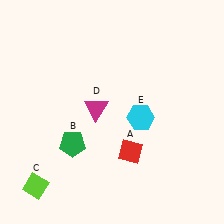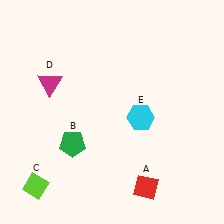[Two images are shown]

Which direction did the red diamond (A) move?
The red diamond (A) moved down.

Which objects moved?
The objects that moved are: the red diamond (A), the magenta triangle (D).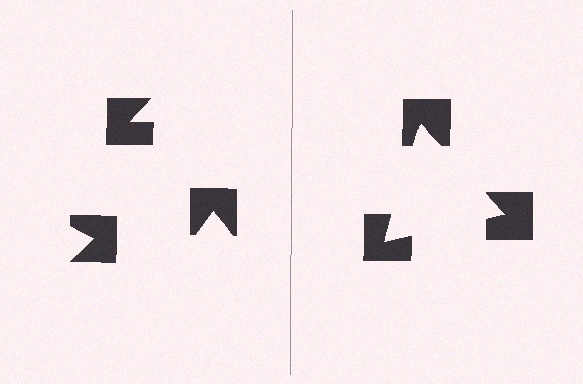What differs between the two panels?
The notched squares are positioned identically on both sides; only the wedge orientations differ. On the right they align to a triangle; on the left they are misaligned.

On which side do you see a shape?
An illusory triangle appears on the right side. On the left side the wedge cuts are rotated, so no coherent shape forms.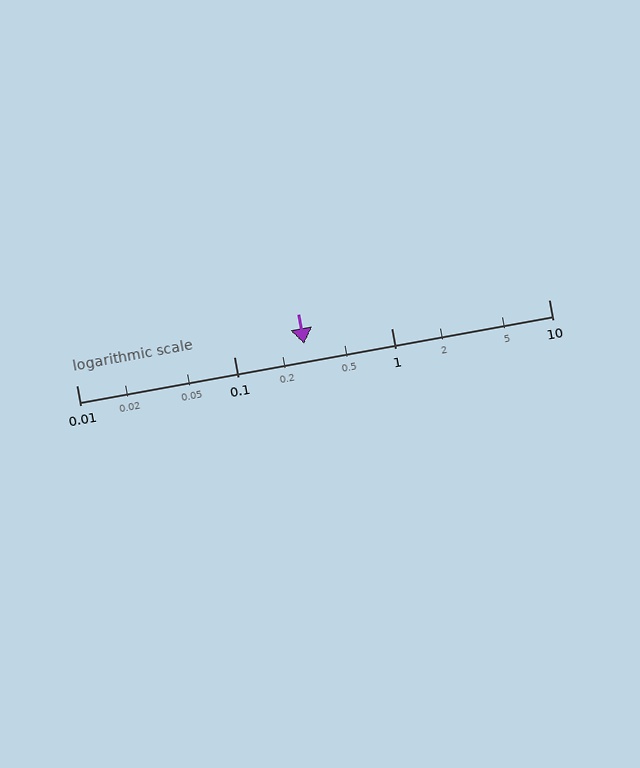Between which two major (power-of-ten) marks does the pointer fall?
The pointer is between 0.1 and 1.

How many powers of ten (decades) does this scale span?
The scale spans 3 decades, from 0.01 to 10.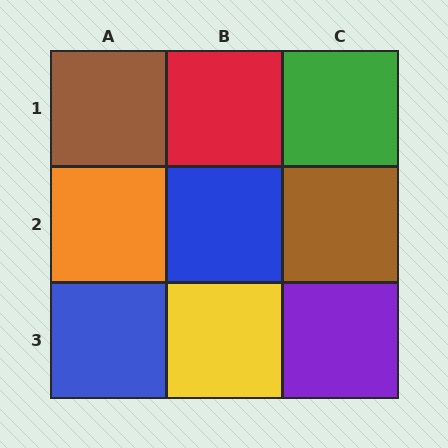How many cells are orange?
1 cell is orange.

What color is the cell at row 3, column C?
Purple.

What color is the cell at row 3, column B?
Yellow.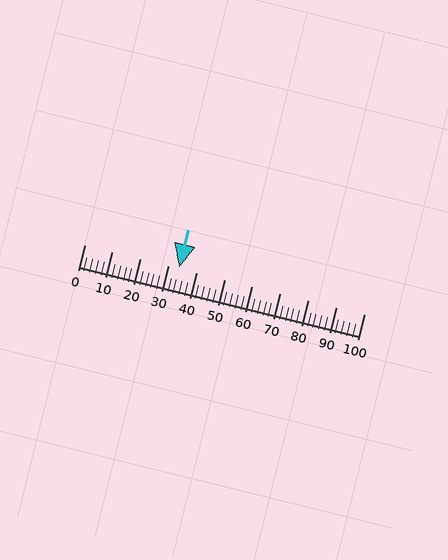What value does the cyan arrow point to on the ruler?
The cyan arrow points to approximately 34.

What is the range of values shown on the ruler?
The ruler shows values from 0 to 100.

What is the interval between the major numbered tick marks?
The major tick marks are spaced 10 units apart.